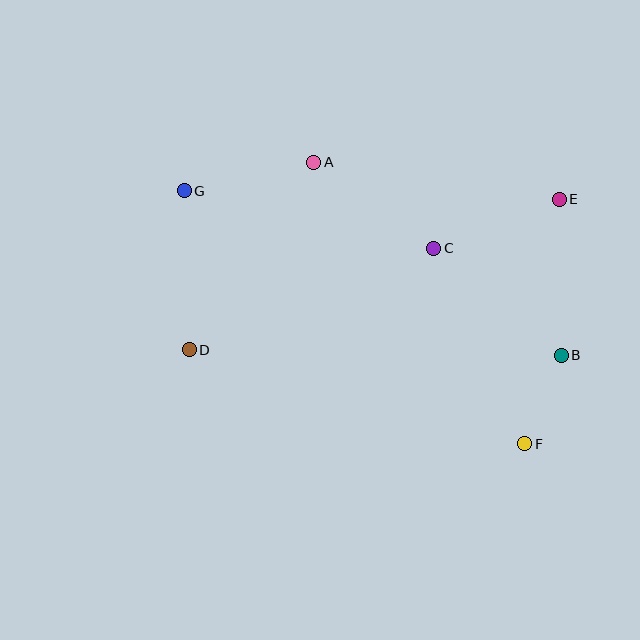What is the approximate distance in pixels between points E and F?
The distance between E and F is approximately 247 pixels.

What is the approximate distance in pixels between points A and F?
The distance between A and F is approximately 352 pixels.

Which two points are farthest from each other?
Points F and G are farthest from each other.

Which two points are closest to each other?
Points B and F are closest to each other.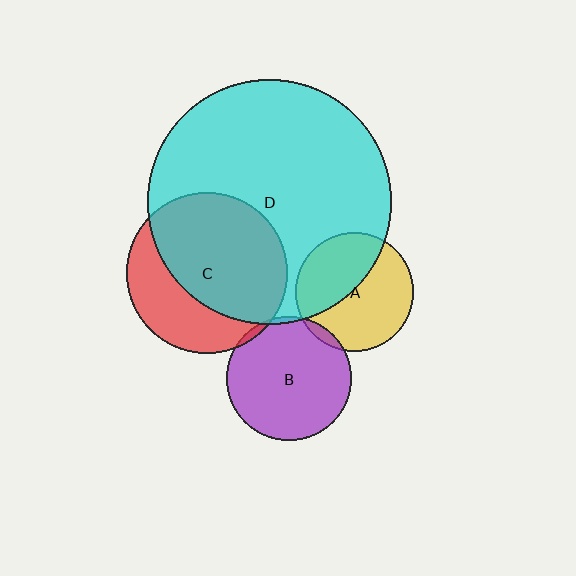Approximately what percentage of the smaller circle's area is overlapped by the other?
Approximately 5%.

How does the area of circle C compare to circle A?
Approximately 1.8 times.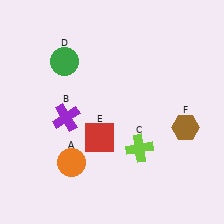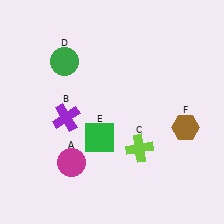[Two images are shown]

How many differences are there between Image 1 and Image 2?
There are 2 differences between the two images.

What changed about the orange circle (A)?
In Image 1, A is orange. In Image 2, it changed to magenta.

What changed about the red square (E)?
In Image 1, E is red. In Image 2, it changed to green.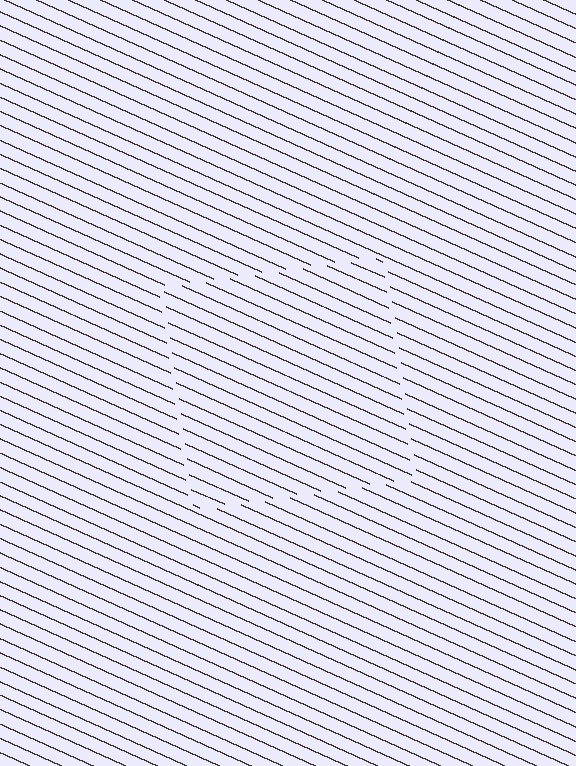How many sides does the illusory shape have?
4 sides — the line-ends trace a square.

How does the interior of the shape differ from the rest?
The interior of the shape contains the same grating, shifted by half a period — the contour is defined by the phase discontinuity where line-ends from the inner and outer gratings abut.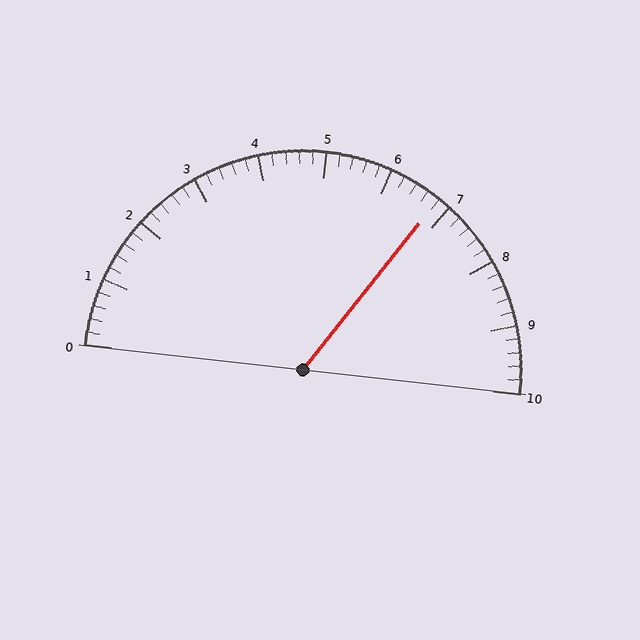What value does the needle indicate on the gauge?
The needle indicates approximately 6.8.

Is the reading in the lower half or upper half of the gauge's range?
The reading is in the upper half of the range (0 to 10).